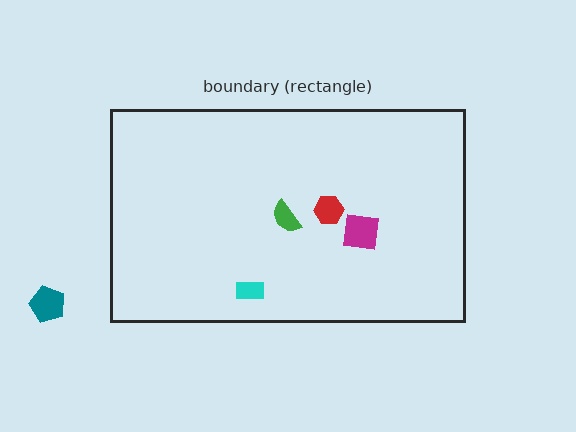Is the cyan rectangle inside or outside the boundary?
Inside.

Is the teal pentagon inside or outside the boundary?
Outside.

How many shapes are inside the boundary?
4 inside, 1 outside.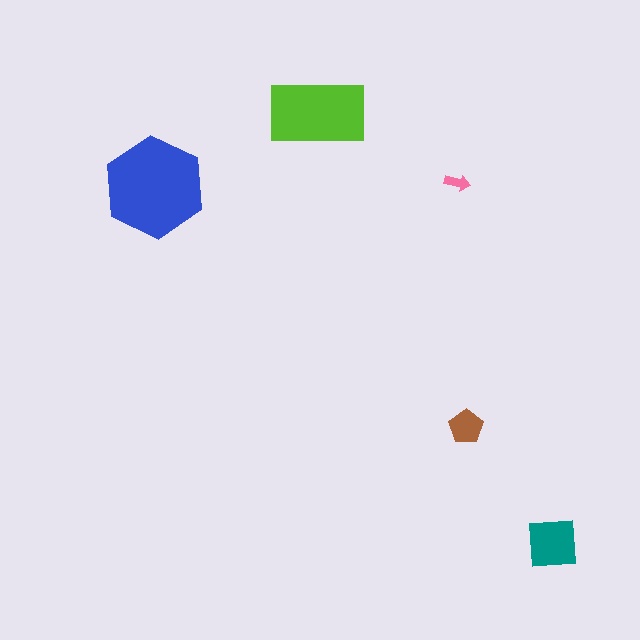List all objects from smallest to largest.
The pink arrow, the brown pentagon, the teal square, the lime rectangle, the blue hexagon.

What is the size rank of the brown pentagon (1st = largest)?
4th.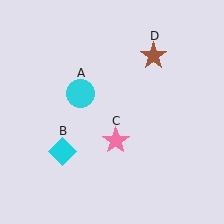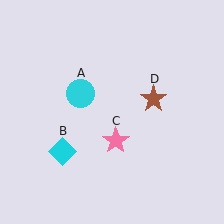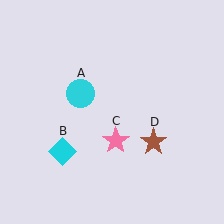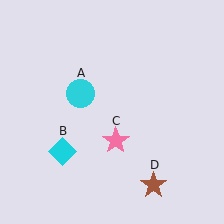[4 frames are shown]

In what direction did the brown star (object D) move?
The brown star (object D) moved down.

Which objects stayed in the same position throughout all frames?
Cyan circle (object A) and cyan diamond (object B) and pink star (object C) remained stationary.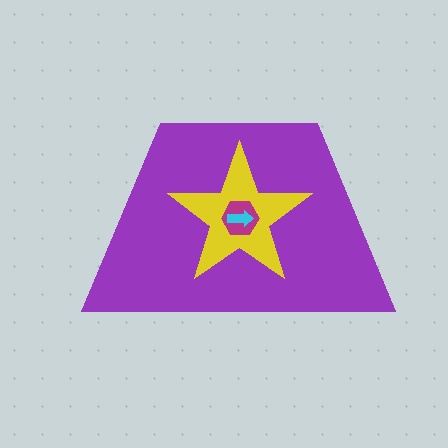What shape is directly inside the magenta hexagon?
The cyan arrow.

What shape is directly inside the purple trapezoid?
The yellow star.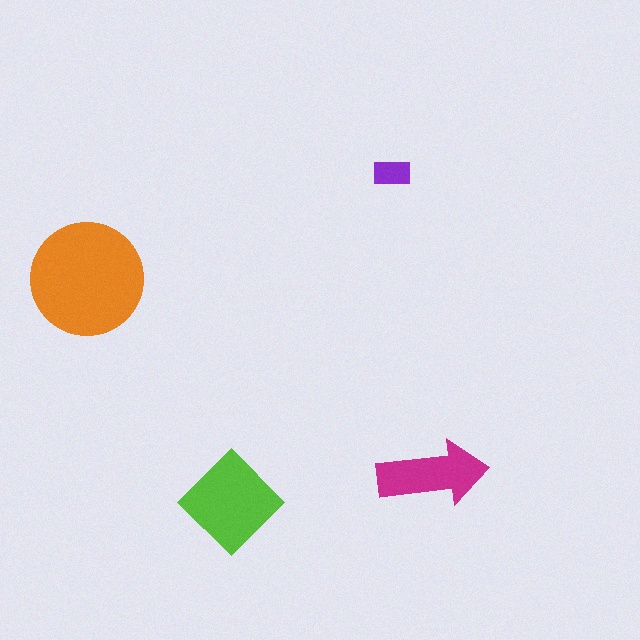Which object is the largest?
The orange circle.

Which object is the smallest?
The purple rectangle.